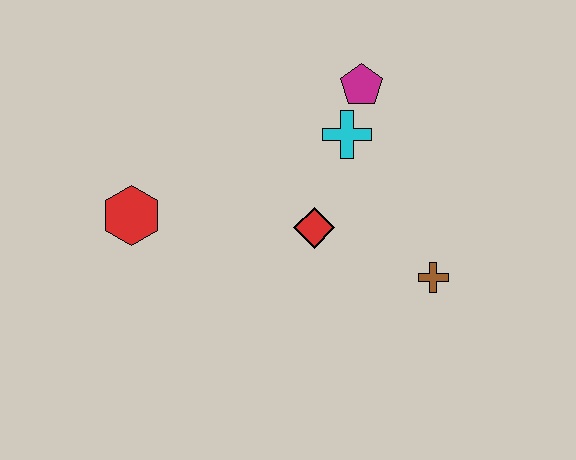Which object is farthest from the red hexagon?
The brown cross is farthest from the red hexagon.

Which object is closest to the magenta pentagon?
The cyan cross is closest to the magenta pentagon.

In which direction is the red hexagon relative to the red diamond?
The red hexagon is to the left of the red diamond.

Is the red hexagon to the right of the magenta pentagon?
No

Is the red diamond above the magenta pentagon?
No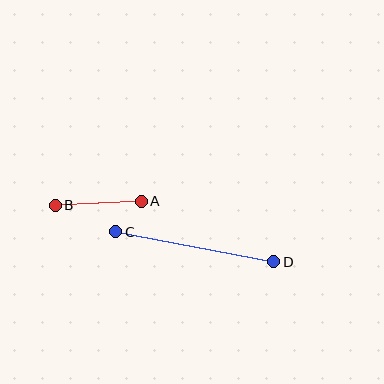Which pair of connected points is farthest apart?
Points C and D are farthest apart.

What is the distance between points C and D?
The distance is approximately 161 pixels.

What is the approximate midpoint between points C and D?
The midpoint is at approximately (195, 247) pixels.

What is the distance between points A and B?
The distance is approximately 86 pixels.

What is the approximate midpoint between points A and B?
The midpoint is at approximately (98, 203) pixels.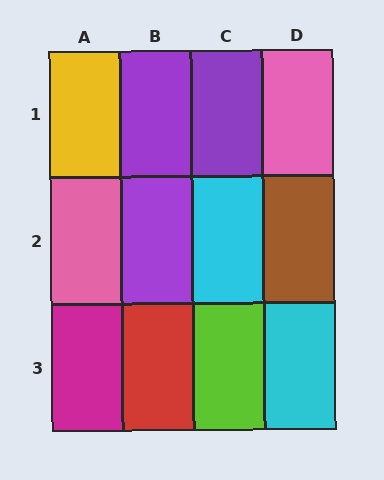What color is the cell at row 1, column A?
Yellow.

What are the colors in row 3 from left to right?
Magenta, red, lime, cyan.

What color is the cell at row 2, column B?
Purple.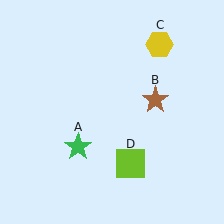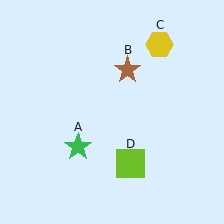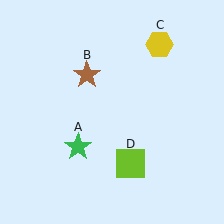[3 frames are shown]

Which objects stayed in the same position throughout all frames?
Green star (object A) and yellow hexagon (object C) and lime square (object D) remained stationary.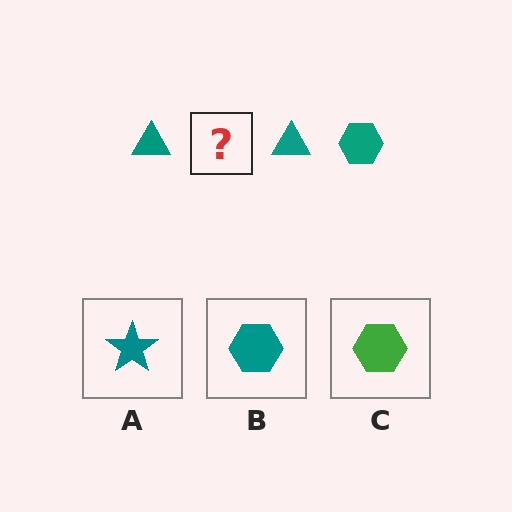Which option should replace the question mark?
Option B.